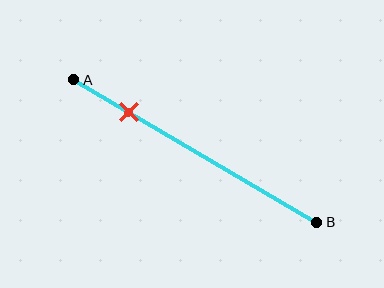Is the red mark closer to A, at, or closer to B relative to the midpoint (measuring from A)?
The red mark is closer to point A than the midpoint of segment AB.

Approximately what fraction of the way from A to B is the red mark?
The red mark is approximately 25% of the way from A to B.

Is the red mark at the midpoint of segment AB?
No, the mark is at about 25% from A, not at the 50% midpoint.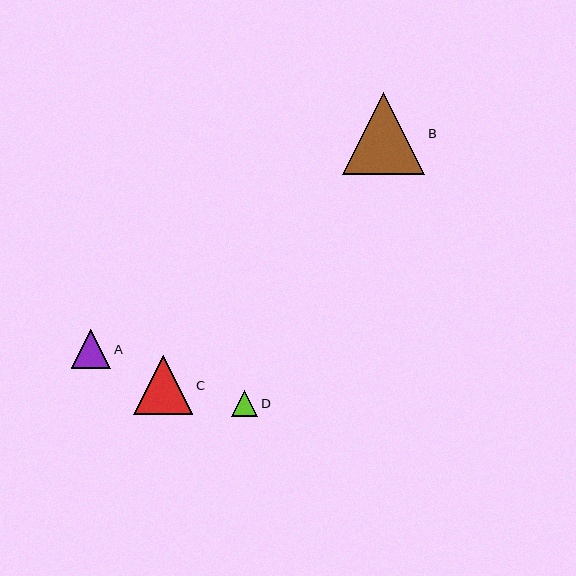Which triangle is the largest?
Triangle B is the largest with a size of approximately 82 pixels.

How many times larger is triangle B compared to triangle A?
Triangle B is approximately 2.1 times the size of triangle A.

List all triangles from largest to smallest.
From largest to smallest: B, C, A, D.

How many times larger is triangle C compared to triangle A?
Triangle C is approximately 1.5 times the size of triangle A.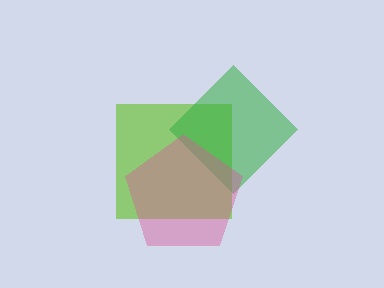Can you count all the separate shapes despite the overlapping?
Yes, there are 3 separate shapes.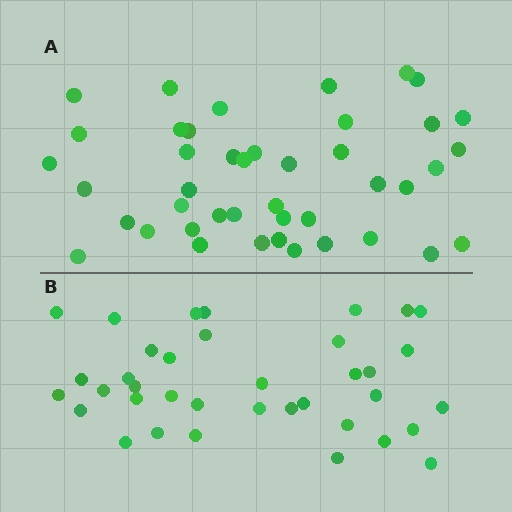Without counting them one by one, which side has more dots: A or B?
Region A (the top region) has more dots.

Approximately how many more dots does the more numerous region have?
Region A has about 6 more dots than region B.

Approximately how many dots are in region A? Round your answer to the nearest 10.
About 40 dots. (The exact count is 43, which rounds to 40.)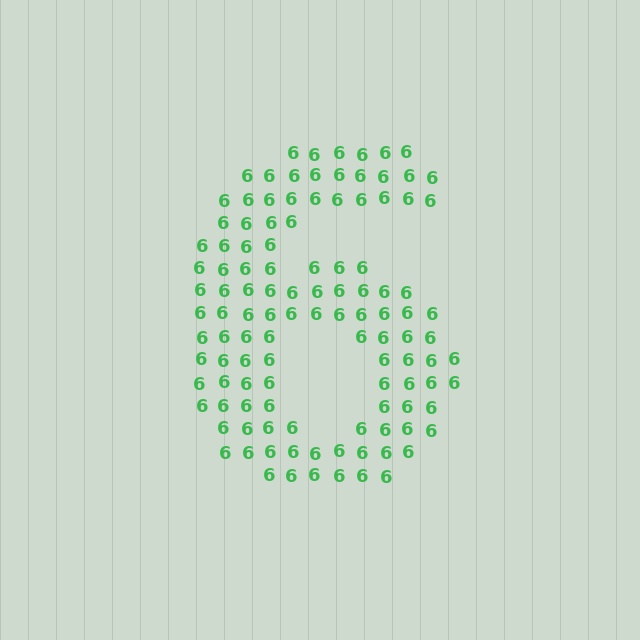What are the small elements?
The small elements are digit 6's.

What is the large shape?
The large shape is the digit 6.